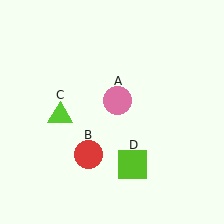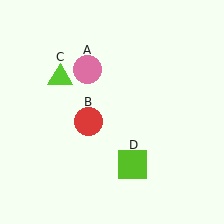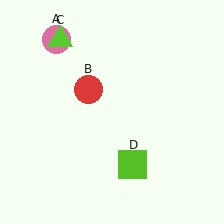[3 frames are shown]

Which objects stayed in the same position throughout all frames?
Lime square (object D) remained stationary.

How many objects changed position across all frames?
3 objects changed position: pink circle (object A), red circle (object B), lime triangle (object C).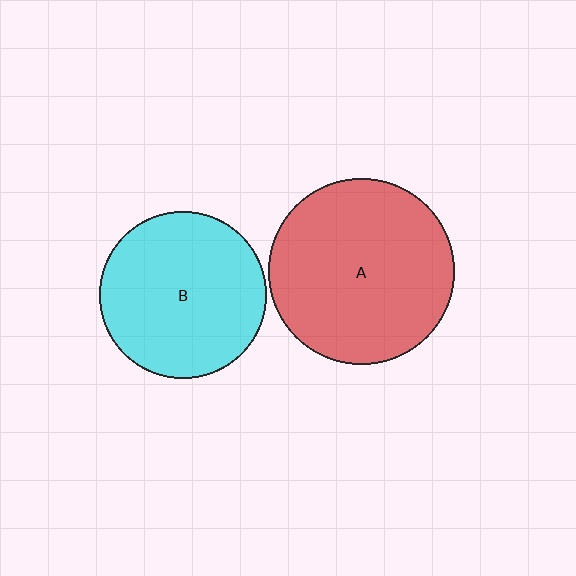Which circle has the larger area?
Circle A (red).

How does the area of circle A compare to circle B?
Approximately 1.2 times.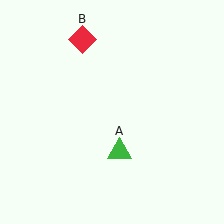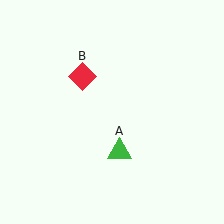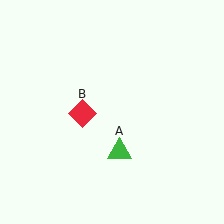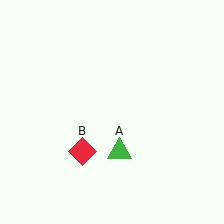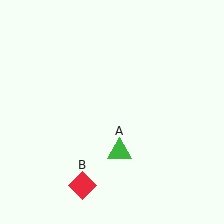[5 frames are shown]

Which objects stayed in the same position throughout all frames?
Green triangle (object A) remained stationary.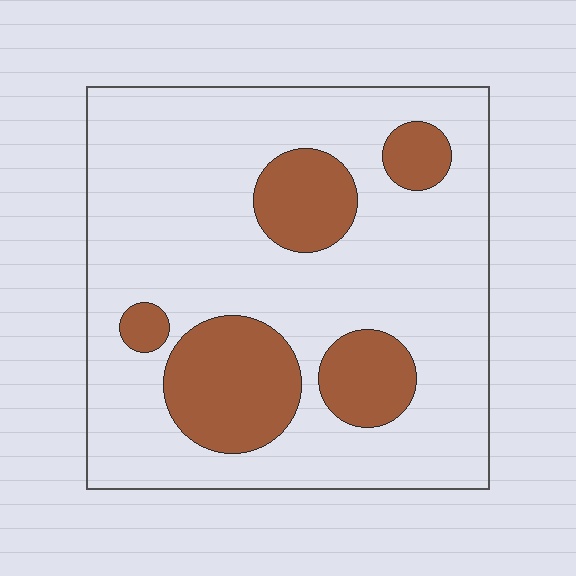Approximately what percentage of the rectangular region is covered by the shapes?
Approximately 25%.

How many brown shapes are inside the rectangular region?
5.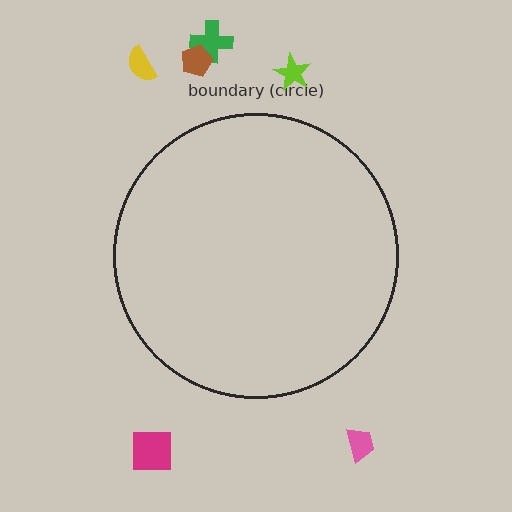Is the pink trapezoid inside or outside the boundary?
Outside.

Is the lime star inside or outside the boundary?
Outside.